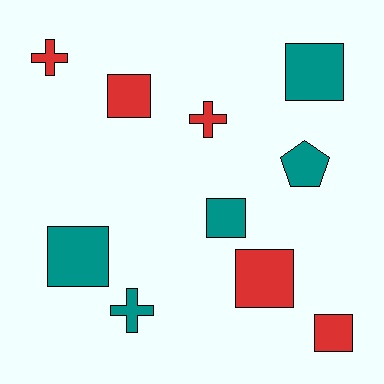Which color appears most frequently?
Teal, with 5 objects.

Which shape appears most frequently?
Square, with 6 objects.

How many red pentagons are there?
There are no red pentagons.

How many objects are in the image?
There are 10 objects.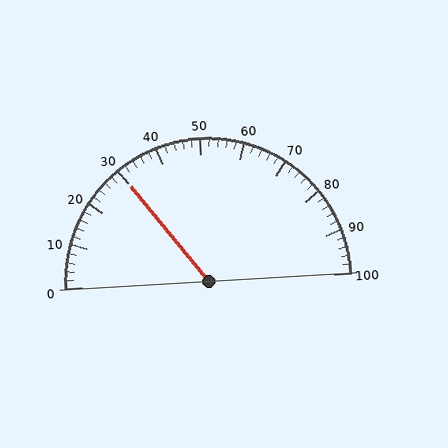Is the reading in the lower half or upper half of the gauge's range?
The reading is in the lower half of the range (0 to 100).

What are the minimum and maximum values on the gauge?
The gauge ranges from 0 to 100.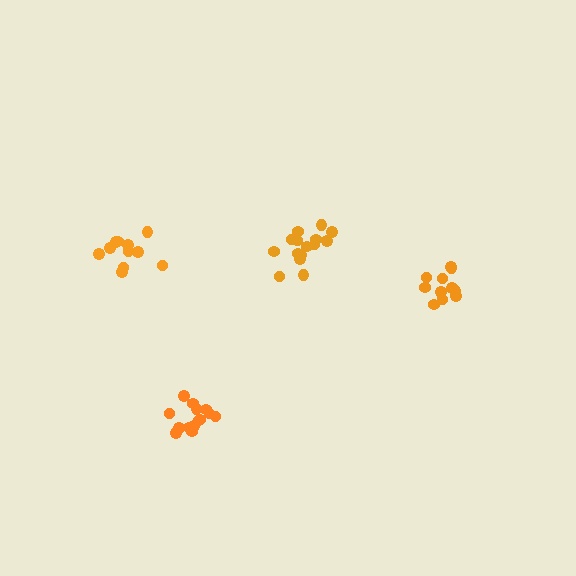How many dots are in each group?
Group 1: 15 dots, Group 2: 11 dots, Group 3: 14 dots, Group 4: 11 dots (51 total).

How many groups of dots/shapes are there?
There are 4 groups.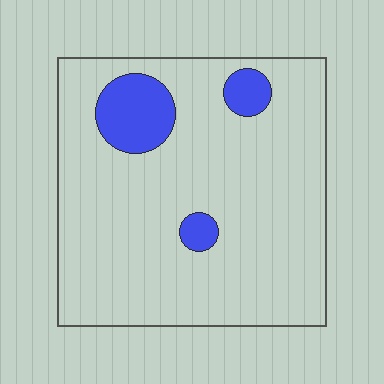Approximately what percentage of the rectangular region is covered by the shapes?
Approximately 10%.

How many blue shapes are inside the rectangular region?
3.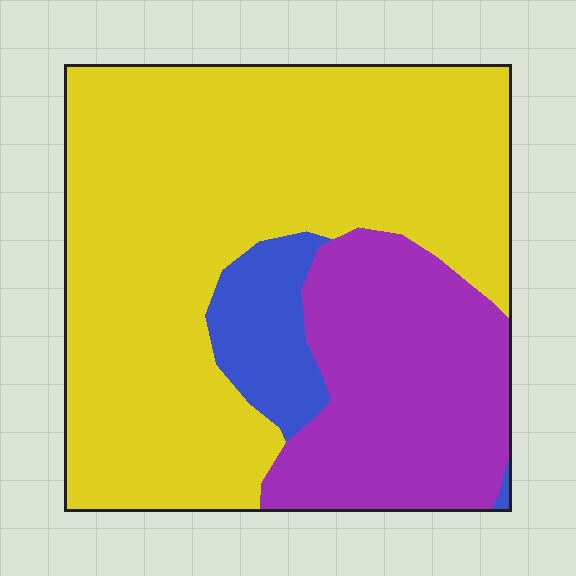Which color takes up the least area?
Blue, at roughly 10%.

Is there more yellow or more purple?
Yellow.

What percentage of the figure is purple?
Purple covers 27% of the figure.